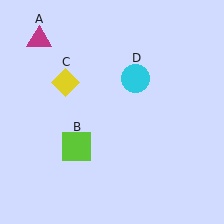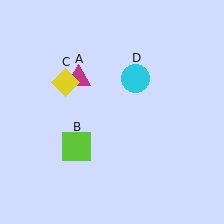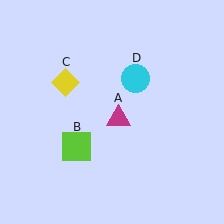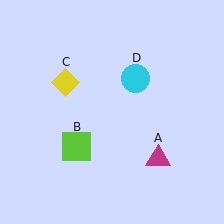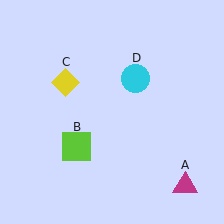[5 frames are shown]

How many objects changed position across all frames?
1 object changed position: magenta triangle (object A).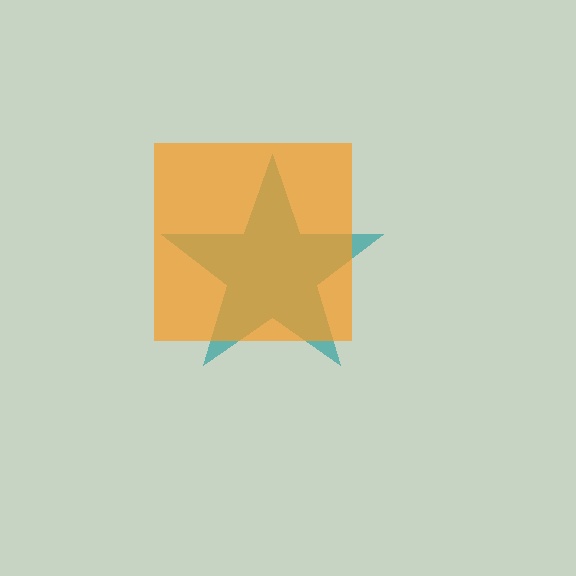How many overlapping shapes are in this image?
There are 2 overlapping shapes in the image.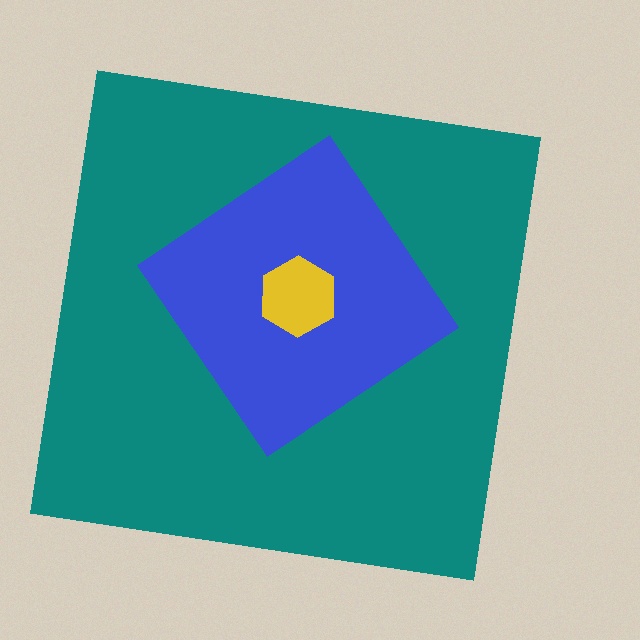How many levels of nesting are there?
3.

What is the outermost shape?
The teal square.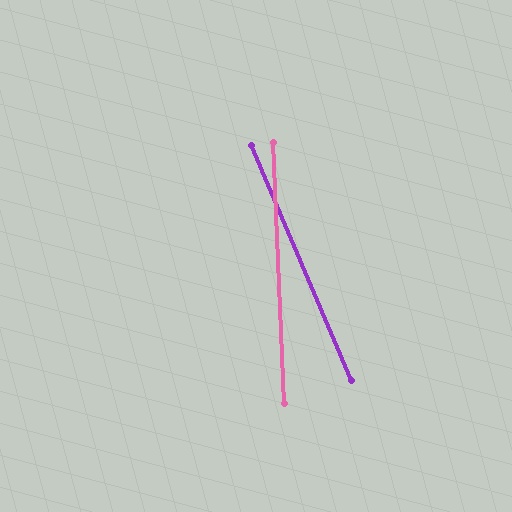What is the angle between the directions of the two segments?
Approximately 21 degrees.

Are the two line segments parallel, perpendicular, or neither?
Neither parallel nor perpendicular — they differ by about 21°.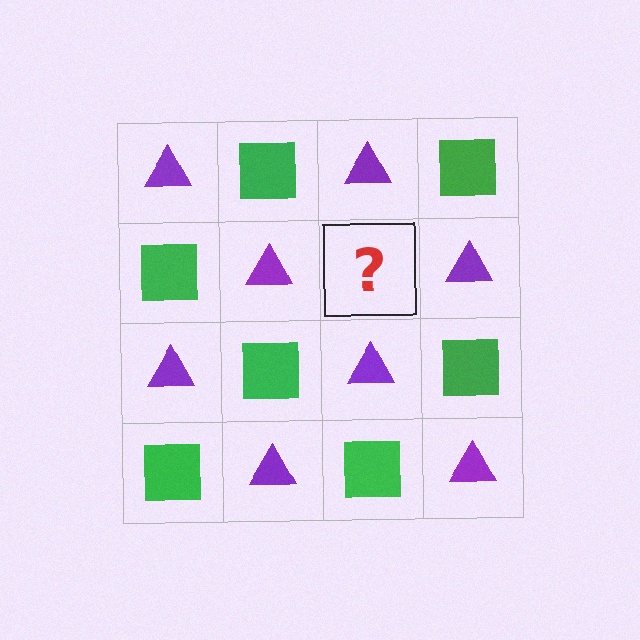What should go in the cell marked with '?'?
The missing cell should contain a green square.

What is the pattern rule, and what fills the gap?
The rule is that it alternates purple triangle and green square in a checkerboard pattern. The gap should be filled with a green square.